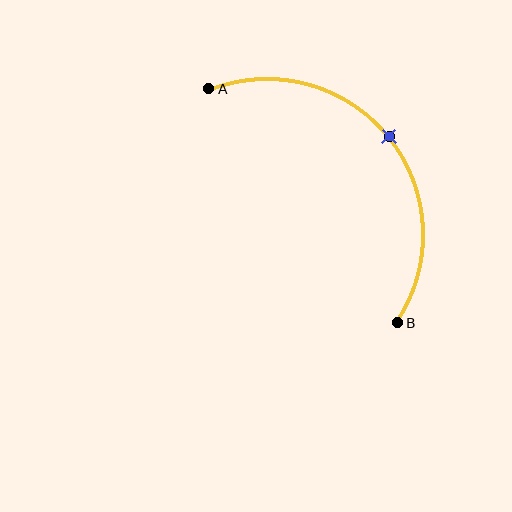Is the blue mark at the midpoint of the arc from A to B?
Yes. The blue mark lies on the arc at equal arc-length from both A and B — it is the arc midpoint.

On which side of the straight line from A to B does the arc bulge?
The arc bulges above and to the right of the straight line connecting A and B.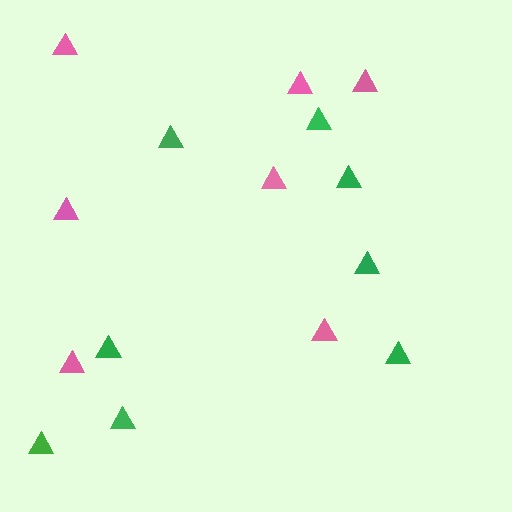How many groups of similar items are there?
There are 2 groups: one group of pink triangles (7) and one group of green triangles (8).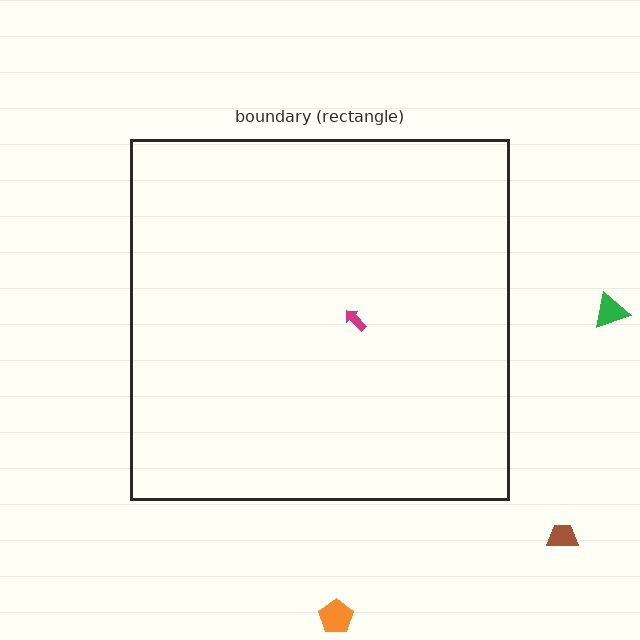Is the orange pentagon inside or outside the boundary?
Outside.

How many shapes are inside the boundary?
1 inside, 3 outside.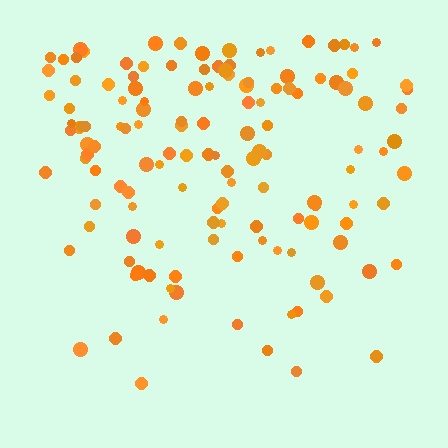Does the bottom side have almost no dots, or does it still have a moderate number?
Still a moderate number, just noticeably fewer than the top.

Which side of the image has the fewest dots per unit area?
The bottom.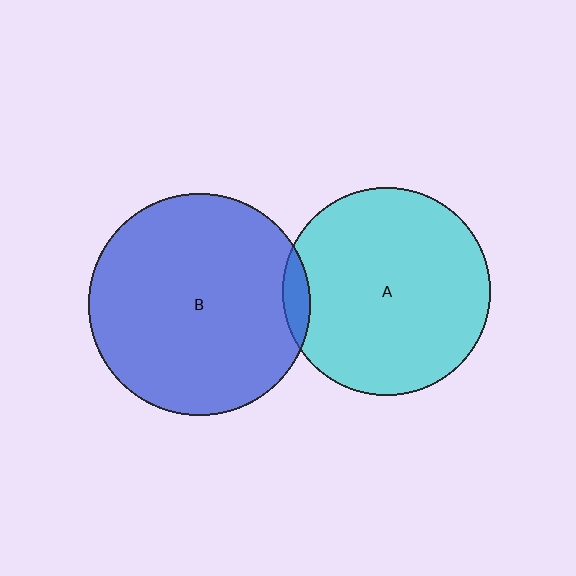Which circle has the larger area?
Circle B (blue).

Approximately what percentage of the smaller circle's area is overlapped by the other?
Approximately 5%.